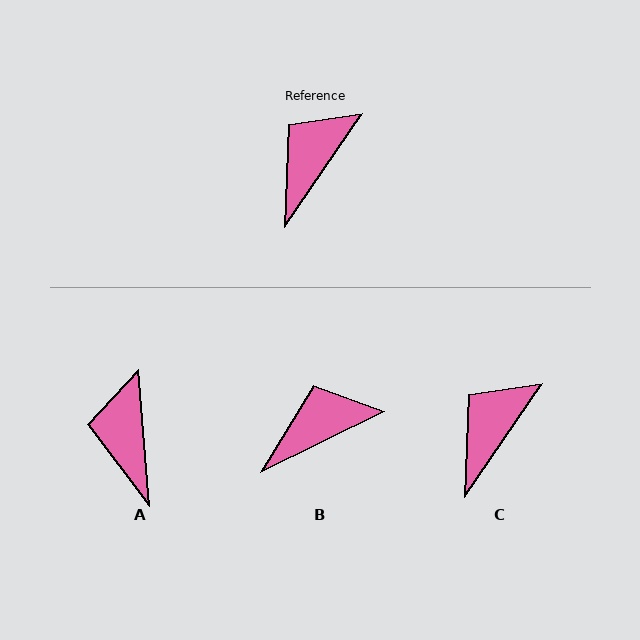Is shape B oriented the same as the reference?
No, it is off by about 29 degrees.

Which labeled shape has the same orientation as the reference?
C.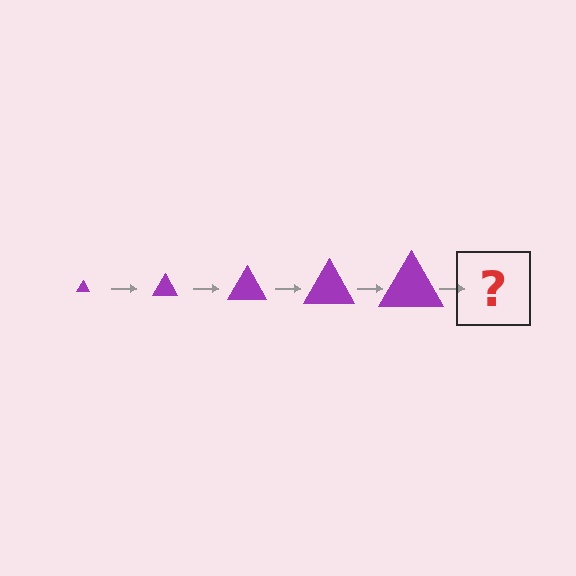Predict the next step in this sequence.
The next step is a purple triangle, larger than the previous one.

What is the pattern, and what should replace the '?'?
The pattern is that the triangle gets progressively larger each step. The '?' should be a purple triangle, larger than the previous one.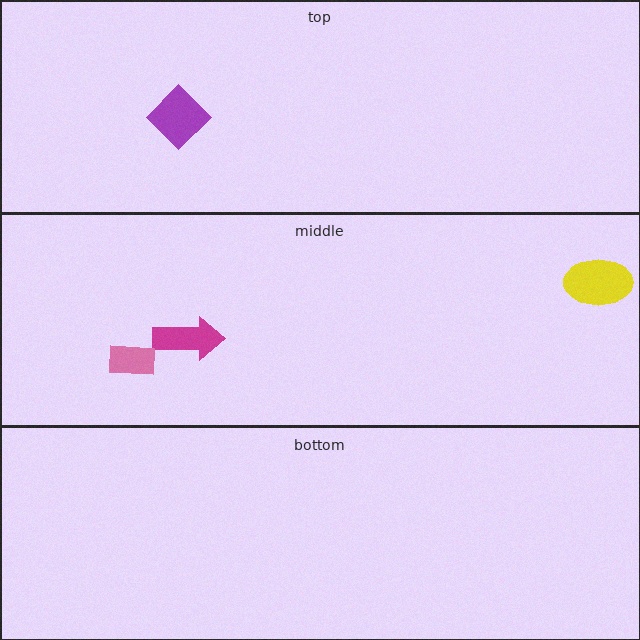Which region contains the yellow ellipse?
The middle region.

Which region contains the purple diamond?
The top region.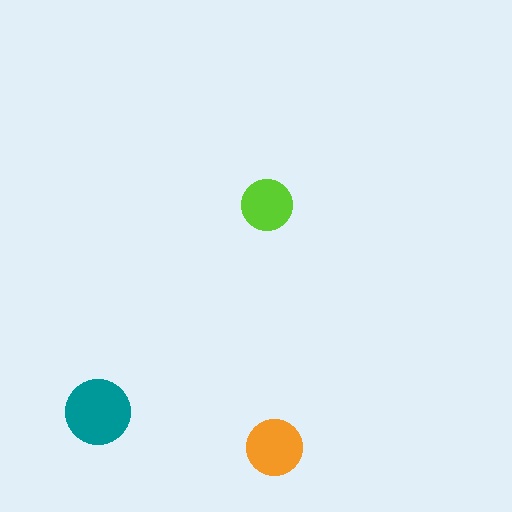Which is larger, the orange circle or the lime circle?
The orange one.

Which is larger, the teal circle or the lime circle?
The teal one.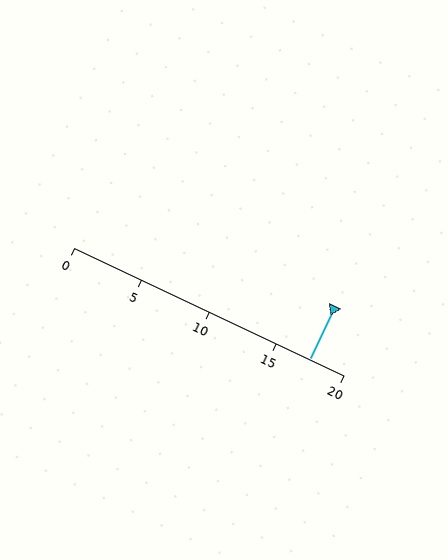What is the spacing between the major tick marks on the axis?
The major ticks are spaced 5 apart.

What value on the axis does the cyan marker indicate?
The marker indicates approximately 17.5.